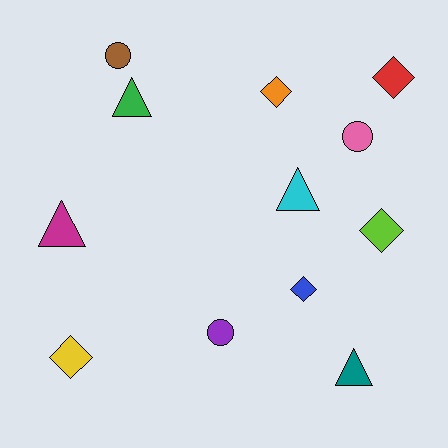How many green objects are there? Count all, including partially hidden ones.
There is 1 green object.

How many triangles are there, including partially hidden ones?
There are 4 triangles.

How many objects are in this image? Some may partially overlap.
There are 12 objects.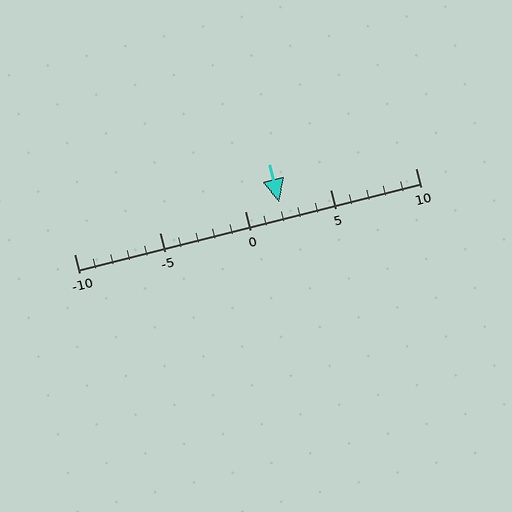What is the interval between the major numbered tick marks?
The major tick marks are spaced 5 units apart.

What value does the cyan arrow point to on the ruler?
The cyan arrow points to approximately 2.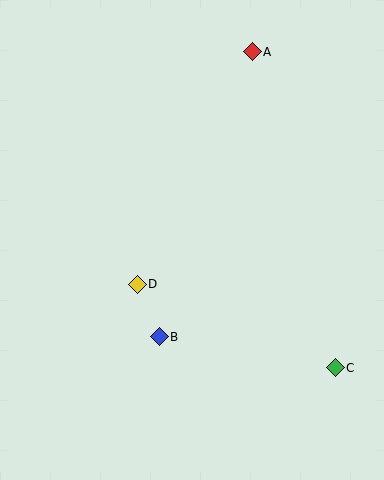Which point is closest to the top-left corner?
Point A is closest to the top-left corner.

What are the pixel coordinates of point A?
Point A is at (252, 52).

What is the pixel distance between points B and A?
The distance between B and A is 300 pixels.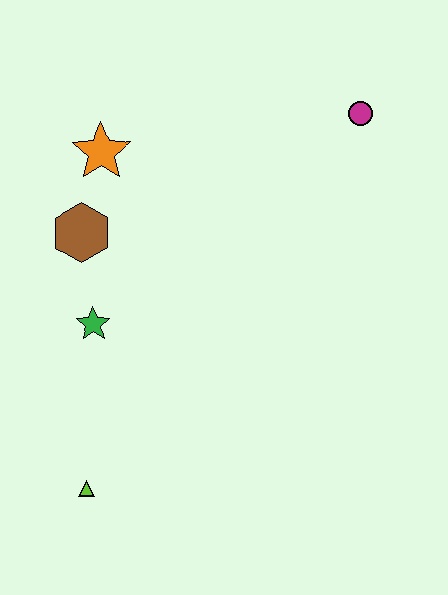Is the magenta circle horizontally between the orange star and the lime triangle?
No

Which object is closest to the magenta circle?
The orange star is closest to the magenta circle.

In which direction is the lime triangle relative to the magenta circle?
The lime triangle is below the magenta circle.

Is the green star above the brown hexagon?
No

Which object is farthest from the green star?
The magenta circle is farthest from the green star.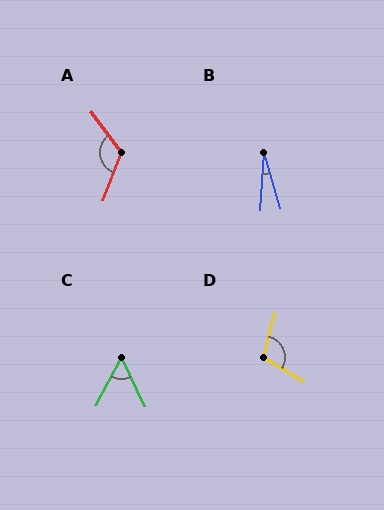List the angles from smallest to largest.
B (20°), C (54°), D (106°), A (122°).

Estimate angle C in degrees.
Approximately 54 degrees.